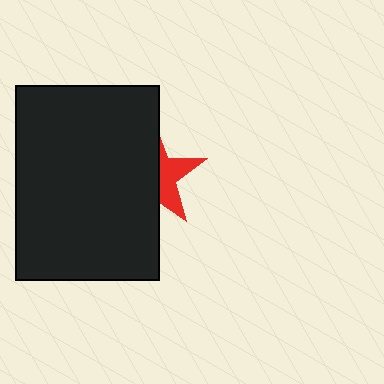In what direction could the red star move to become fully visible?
The red star could move right. That would shift it out from behind the black rectangle entirely.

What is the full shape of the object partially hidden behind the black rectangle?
The partially hidden object is a red star.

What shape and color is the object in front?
The object in front is a black rectangle.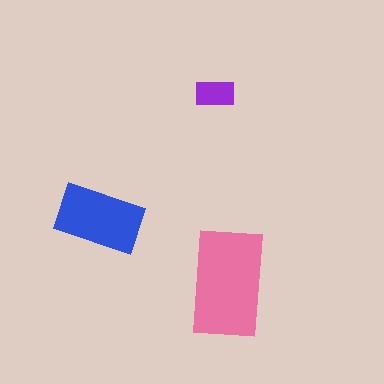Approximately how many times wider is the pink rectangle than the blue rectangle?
About 1.5 times wider.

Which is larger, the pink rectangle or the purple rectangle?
The pink one.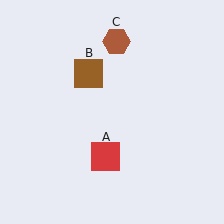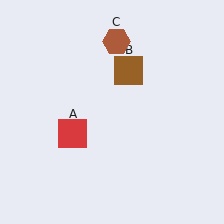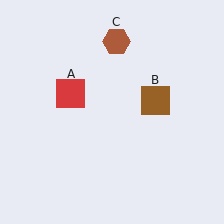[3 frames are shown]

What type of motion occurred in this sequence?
The red square (object A), brown square (object B) rotated clockwise around the center of the scene.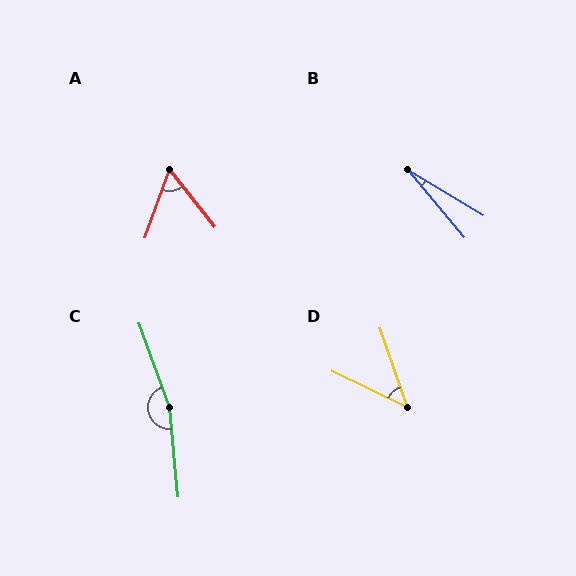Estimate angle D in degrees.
Approximately 45 degrees.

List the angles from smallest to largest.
B (19°), D (45°), A (59°), C (165°).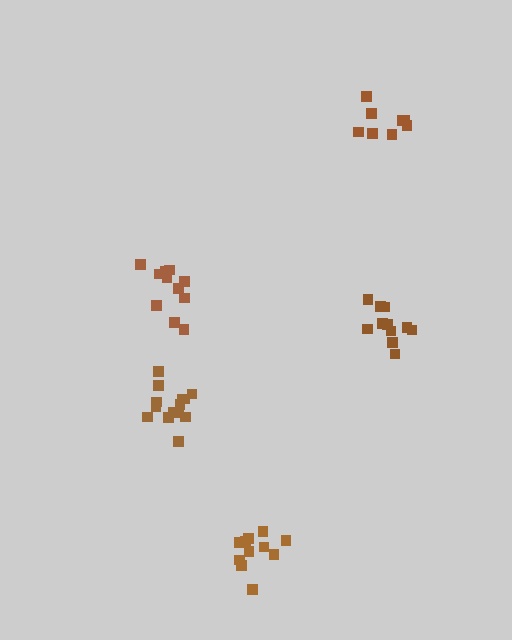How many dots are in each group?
Group 1: 11 dots, Group 2: 11 dots, Group 3: 11 dots, Group 4: 8 dots, Group 5: 14 dots (55 total).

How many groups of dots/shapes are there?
There are 5 groups.